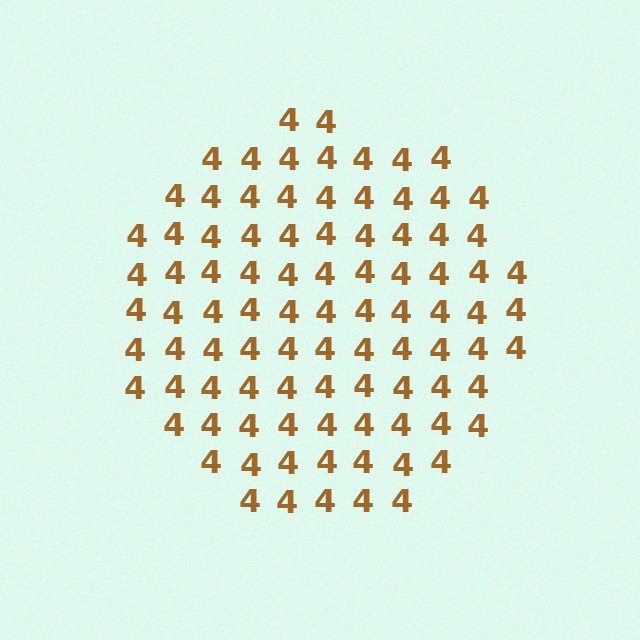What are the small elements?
The small elements are digit 4's.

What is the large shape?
The large shape is a circle.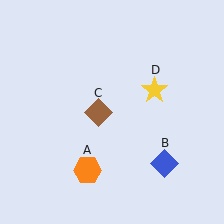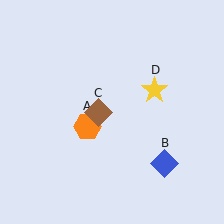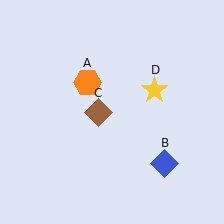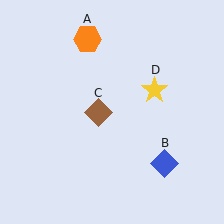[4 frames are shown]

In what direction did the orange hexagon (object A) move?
The orange hexagon (object A) moved up.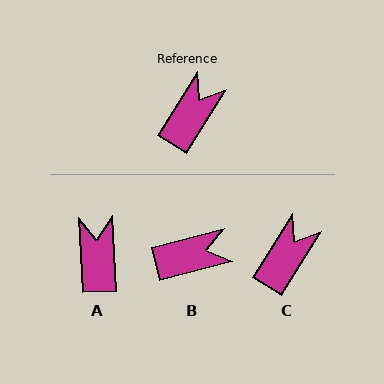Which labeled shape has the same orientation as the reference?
C.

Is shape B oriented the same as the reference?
No, it is off by about 44 degrees.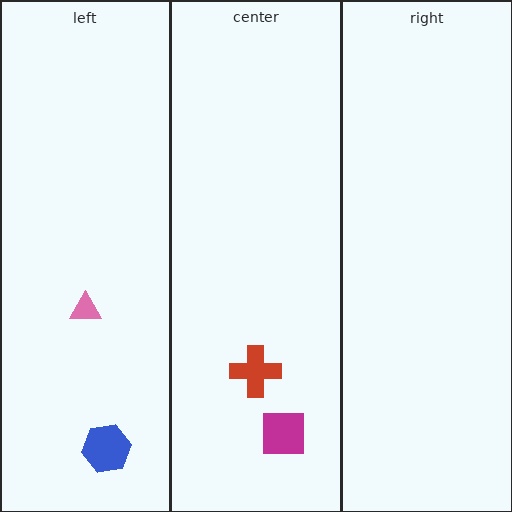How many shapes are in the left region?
2.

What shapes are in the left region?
The blue hexagon, the pink triangle.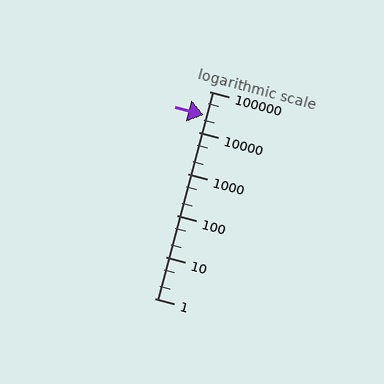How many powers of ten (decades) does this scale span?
The scale spans 5 decades, from 1 to 100000.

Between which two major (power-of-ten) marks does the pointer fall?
The pointer is between 10000 and 100000.